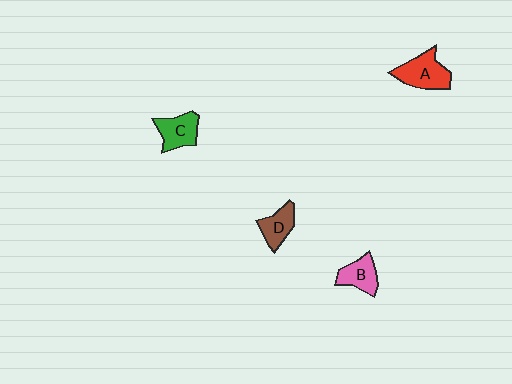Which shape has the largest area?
Shape A (red).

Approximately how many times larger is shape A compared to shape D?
Approximately 1.5 times.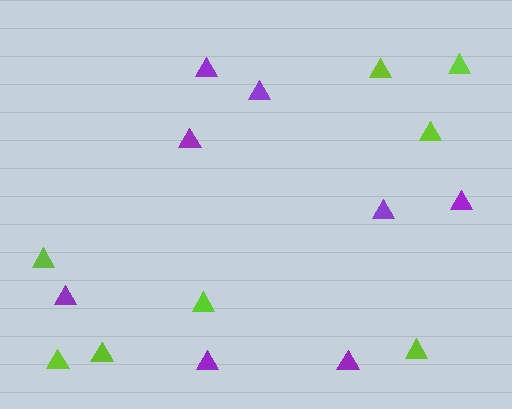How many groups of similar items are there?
There are 2 groups: one group of purple triangles (8) and one group of lime triangles (8).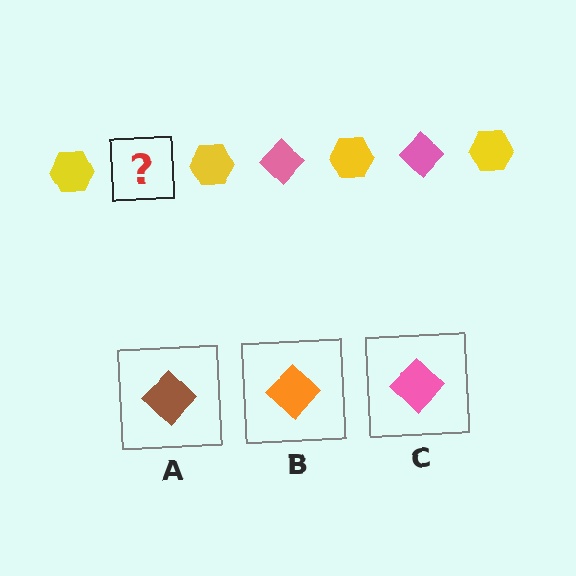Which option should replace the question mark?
Option C.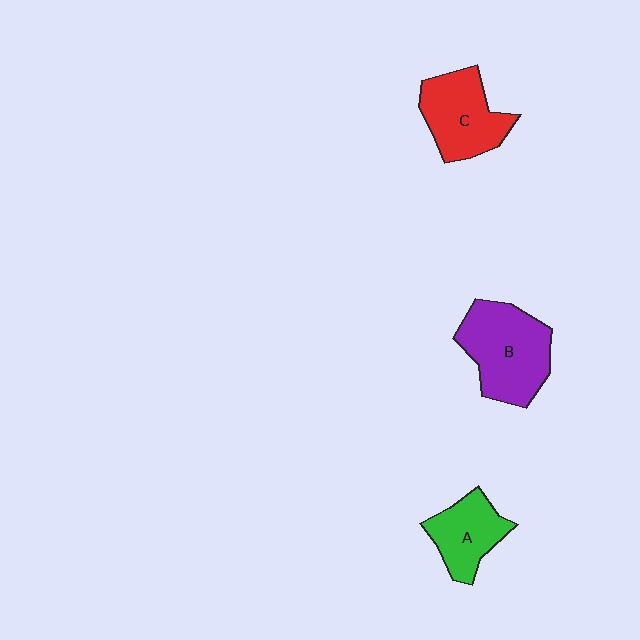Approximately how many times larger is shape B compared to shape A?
Approximately 1.6 times.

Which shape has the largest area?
Shape B (purple).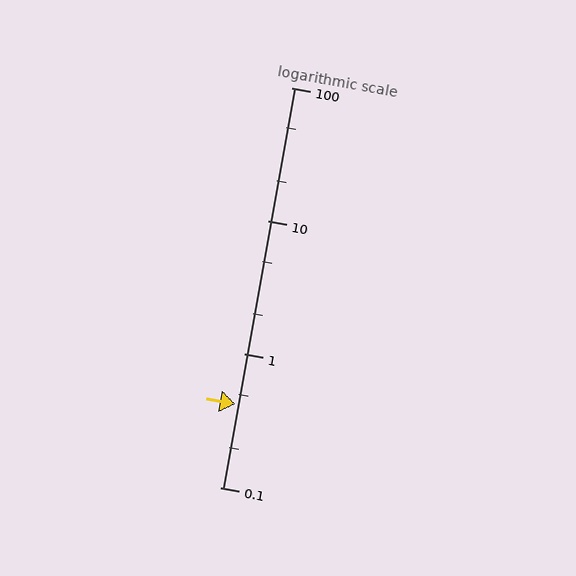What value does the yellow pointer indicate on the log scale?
The pointer indicates approximately 0.42.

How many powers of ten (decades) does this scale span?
The scale spans 3 decades, from 0.1 to 100.